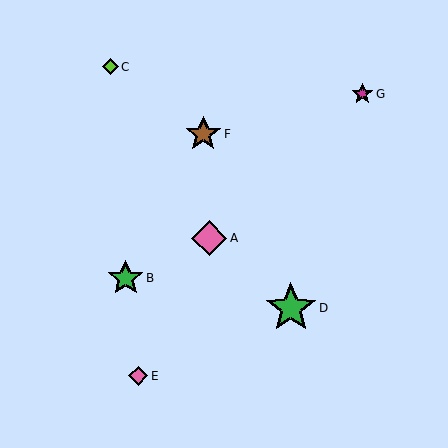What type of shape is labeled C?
Shape C is a lime diamond.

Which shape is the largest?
The green star (labeled D) is the largest.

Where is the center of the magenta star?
The center of the magenta star is at (362, 94).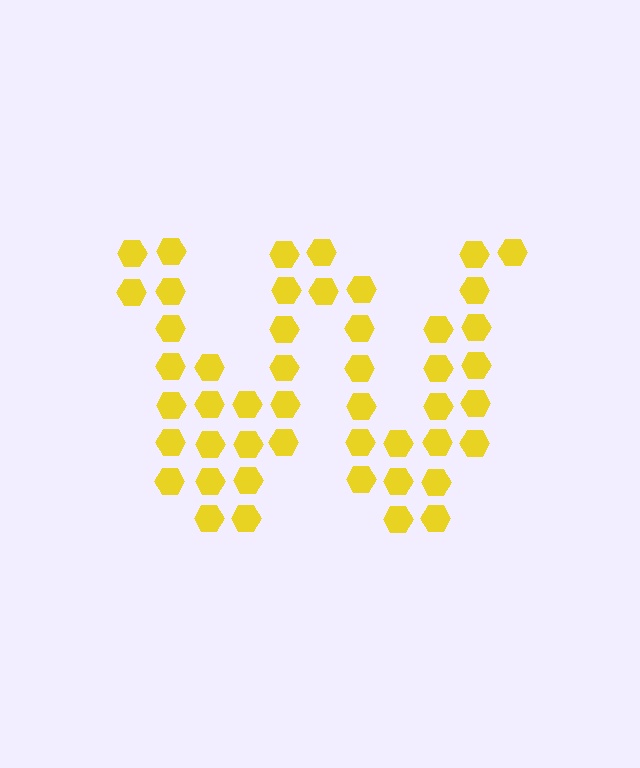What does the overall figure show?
The overall figure shows the letter W.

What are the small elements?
The small elements are hexagons.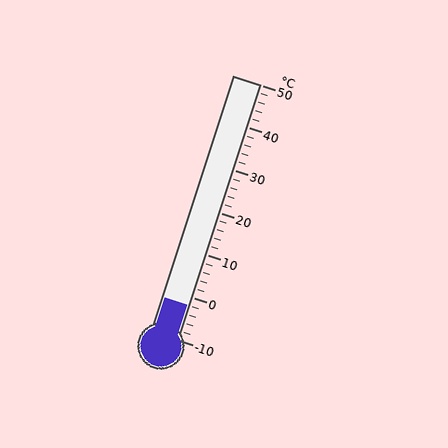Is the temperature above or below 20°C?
The temperature is below 20°C.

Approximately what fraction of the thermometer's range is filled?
The thermometer is filled to approximately 15% of its range.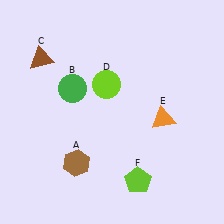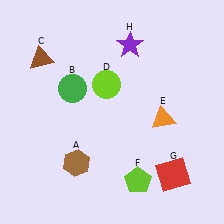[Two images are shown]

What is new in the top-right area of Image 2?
A purple star (H) was added in the top-right area of Image 2.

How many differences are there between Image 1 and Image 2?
There are 2 differences between the two images.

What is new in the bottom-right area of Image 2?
A red square (G) was added in the bottom-right area of Image 2.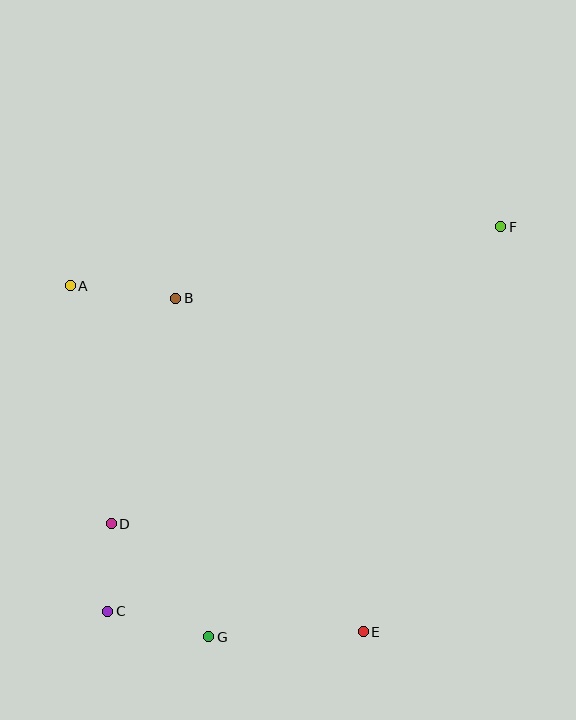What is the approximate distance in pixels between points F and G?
The distance between F and G is approximately 504 pixels.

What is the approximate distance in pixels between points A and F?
The distance between A and F is approximately 434 pixels.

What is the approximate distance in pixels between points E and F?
The distance between E and F is approximately 428 pixels.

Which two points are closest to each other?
Points C and D are closest to each other.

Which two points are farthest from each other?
Points C and F are farthest from each other.